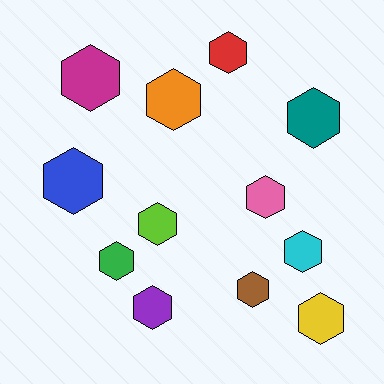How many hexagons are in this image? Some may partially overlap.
There are 12 hexagons.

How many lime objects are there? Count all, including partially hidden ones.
There is 1 lime object.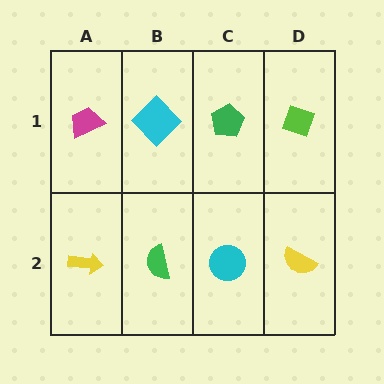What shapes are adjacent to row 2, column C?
A green pentagon (row 1, column C), a green semicircle (row 2, column B), a yellow semicircle (row 2, column D).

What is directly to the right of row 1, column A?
A cyan diamond.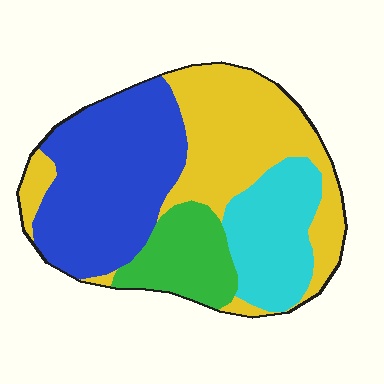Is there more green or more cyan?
Cyan.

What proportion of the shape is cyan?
Cyan takes up about one sixth (1/6) of the shape.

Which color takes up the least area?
Green, at roughly 15%.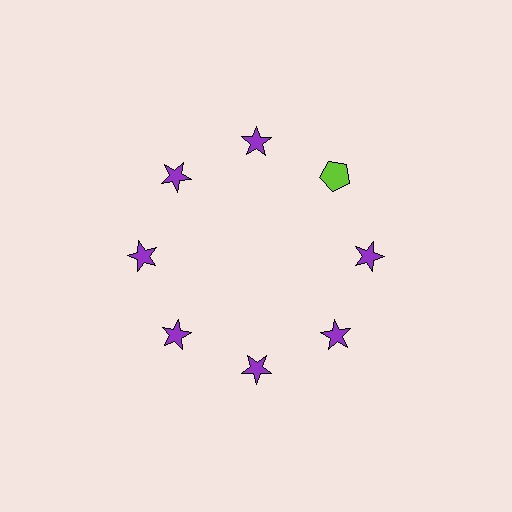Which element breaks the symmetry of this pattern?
The lime pentagon at roughly the 2 o'clock position breaks the symmetry. All other shapes are purple stars.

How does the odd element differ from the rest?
It differs in both color (lime instead of purple) and shape (pentagon instead of star).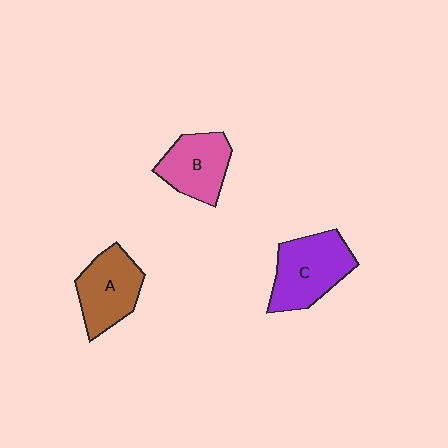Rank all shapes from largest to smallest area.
From largest to smallest: C (purple), A (brown), B (pink).